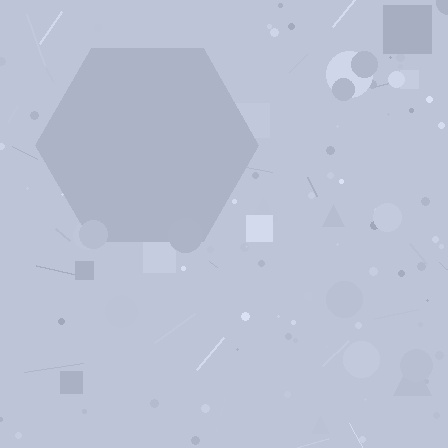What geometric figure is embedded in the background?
A hexagon is embedded in the background.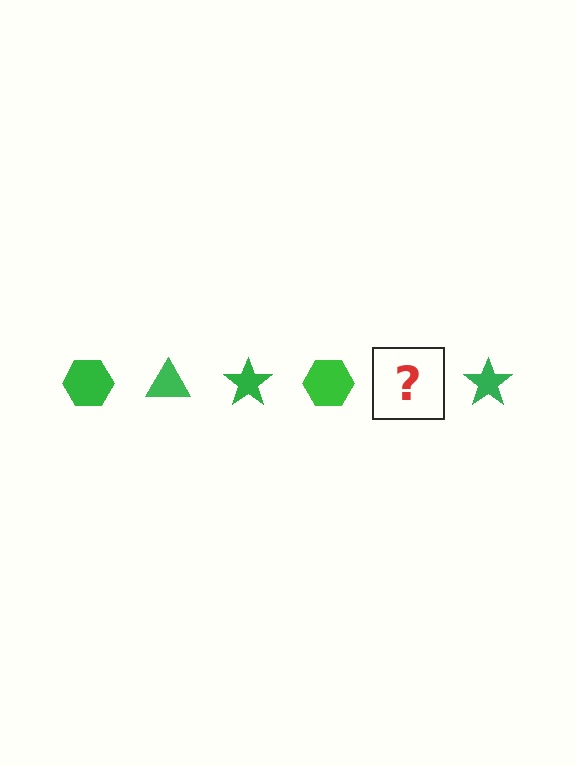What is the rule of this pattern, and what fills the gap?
The rule is that the pattern cycles through hexagon, triangle, star shapes in green. The gap should be filled with a green triangle.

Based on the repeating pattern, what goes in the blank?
The blank should be a green triangle.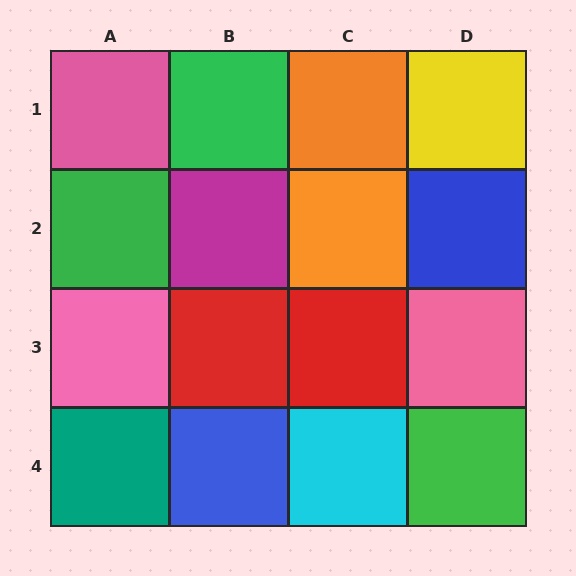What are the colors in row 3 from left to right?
Pink, red, red, pink.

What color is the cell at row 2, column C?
Orange.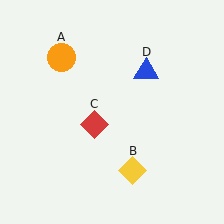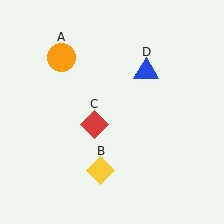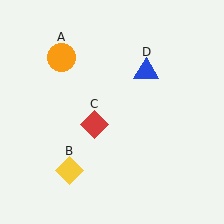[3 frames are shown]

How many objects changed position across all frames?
1 object changed position: yellow diamond (object B).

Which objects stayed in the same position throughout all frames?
Orange circle (object A) and red diamond (object C) and blue triangle (object D) remained stationary.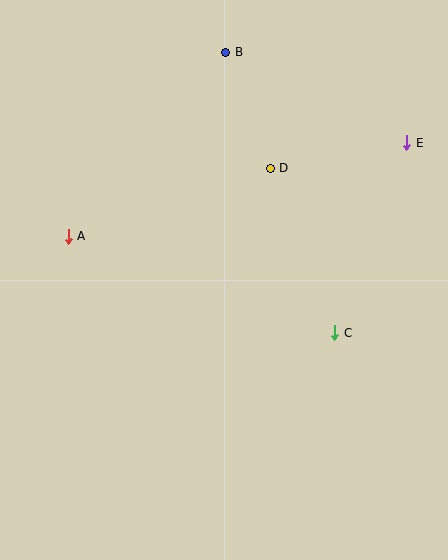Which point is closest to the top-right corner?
Point E is closest to the top-right corner.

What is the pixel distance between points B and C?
The distance between B and C is 301 pixels.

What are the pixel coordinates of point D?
Point D is at (270, 168).